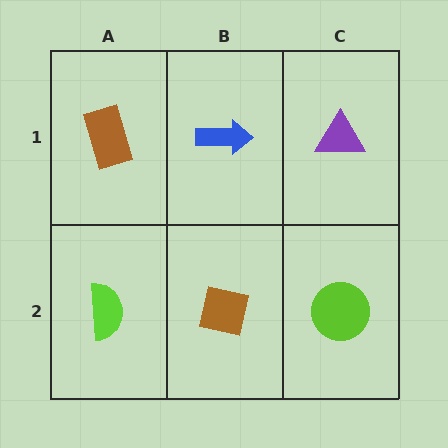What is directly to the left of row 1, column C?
A blue arrow.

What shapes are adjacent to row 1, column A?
A lime semicircle (row 2, column A), a blue arrow (row 1, column B).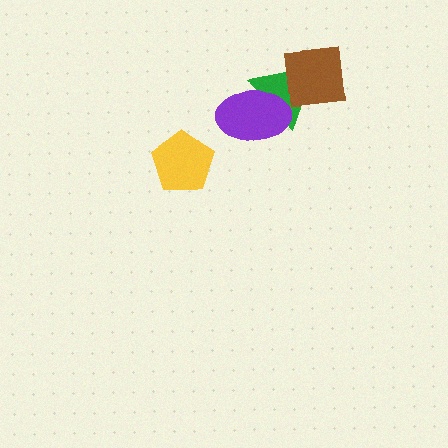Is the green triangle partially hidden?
Yes, it is partially covered by another shape.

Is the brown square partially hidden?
No, no other shape covers it.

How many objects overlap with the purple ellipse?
1 object overlaps with the purple ellipse.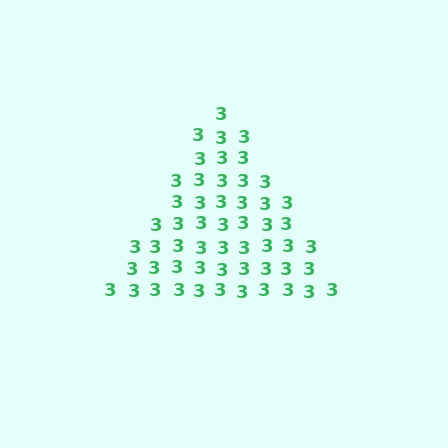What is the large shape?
The large shape is a triangle.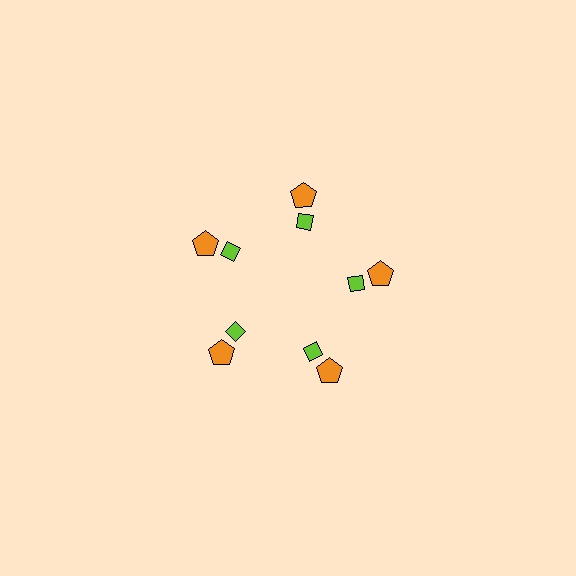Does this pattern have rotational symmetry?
Yes, this pattern has 5-fold rotational symmetry. It looks the same after rotating 72 degrees around the center.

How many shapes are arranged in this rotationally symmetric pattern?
There are 10 shapes, arranged in 5 groups of 2.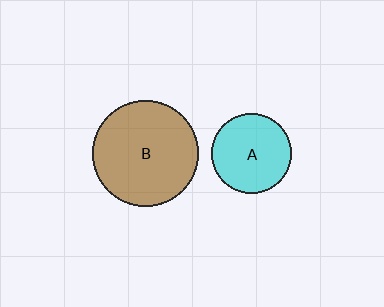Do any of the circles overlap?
No, none of the circles overlap.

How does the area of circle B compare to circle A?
Approximately 1.8 times.